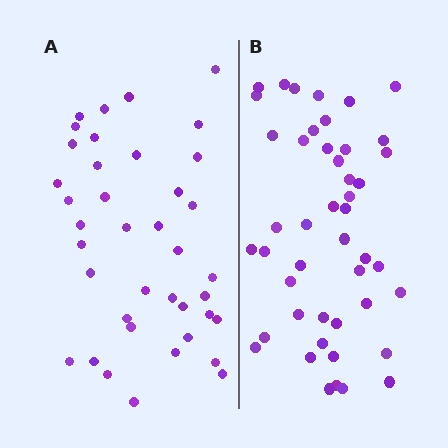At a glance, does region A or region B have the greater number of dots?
Region B (the right region) has more dots.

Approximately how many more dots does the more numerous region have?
Region B has roughly 8 or so more dots than region A.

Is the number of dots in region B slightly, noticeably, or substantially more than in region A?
Region B has only slightly more — the two regions are fairly close. The ratio is roughly 1.2 to 1.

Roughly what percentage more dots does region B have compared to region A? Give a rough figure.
About 20% more.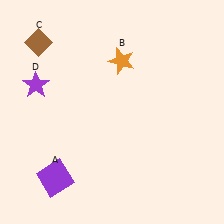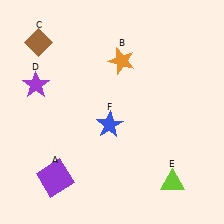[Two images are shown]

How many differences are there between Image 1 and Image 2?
There are 2 differences between the two images.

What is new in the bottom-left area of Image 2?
A blue star (F) was added in the bottom-left area of Image 2.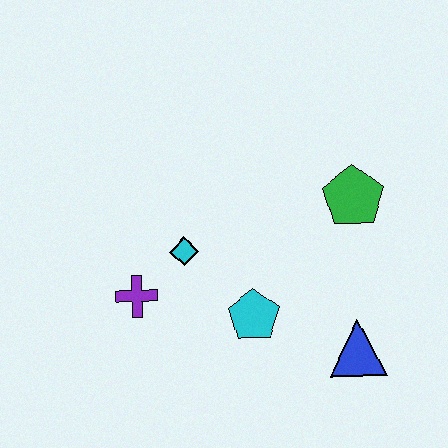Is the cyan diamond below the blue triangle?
No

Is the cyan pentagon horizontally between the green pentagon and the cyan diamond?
Yes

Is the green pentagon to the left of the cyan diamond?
No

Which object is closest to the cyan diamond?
The purple cross is closest to the cyan diamond.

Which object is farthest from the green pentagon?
The purple cross is farthest from the green pentagon.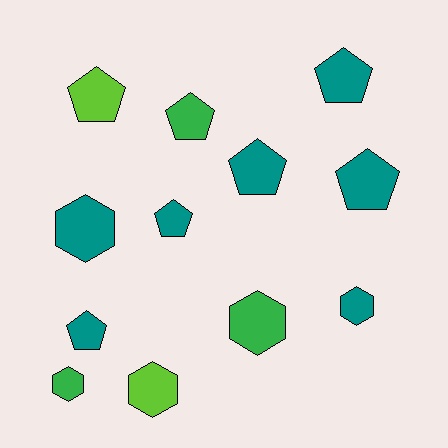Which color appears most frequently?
Teal, with 7 objects.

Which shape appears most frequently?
Pentagon, with 7 objects.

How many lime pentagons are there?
There is 1 lime pentagon.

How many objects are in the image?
There are 12 objects.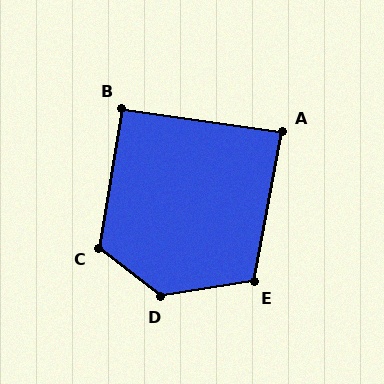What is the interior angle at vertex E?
Approximately 110 degrees (obtuse).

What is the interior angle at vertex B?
Approximately 91 degrees (approximately right).